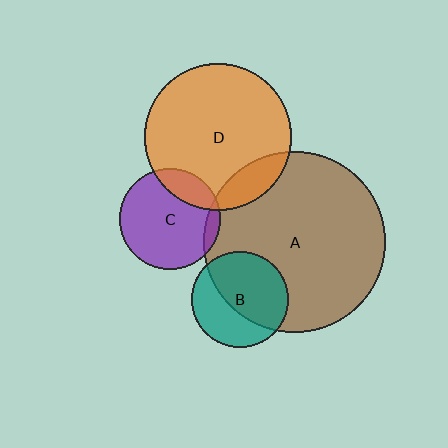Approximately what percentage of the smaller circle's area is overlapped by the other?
Approximately 15%.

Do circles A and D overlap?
Yes.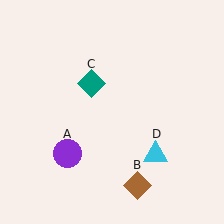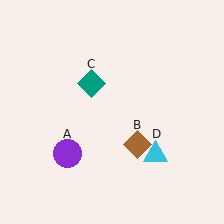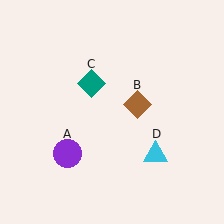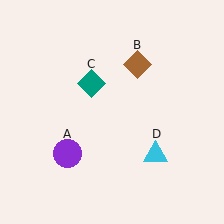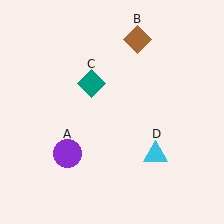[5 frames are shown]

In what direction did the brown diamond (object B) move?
The brown diamond (object B) moved up.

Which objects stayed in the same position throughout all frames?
Purple circle (object A) and teal diamond (object C) and cyan triangle (object D) remained stationary.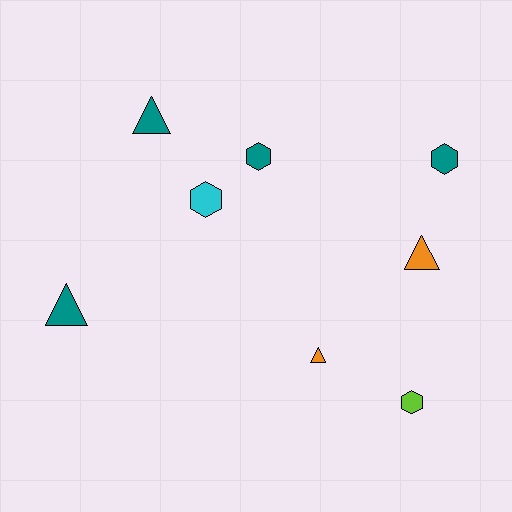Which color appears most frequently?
Teal, with 4 objects.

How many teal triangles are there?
There are 2 teal triangles.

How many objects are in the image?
There are 8 objects.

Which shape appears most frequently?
Hexagon, with 4 objects.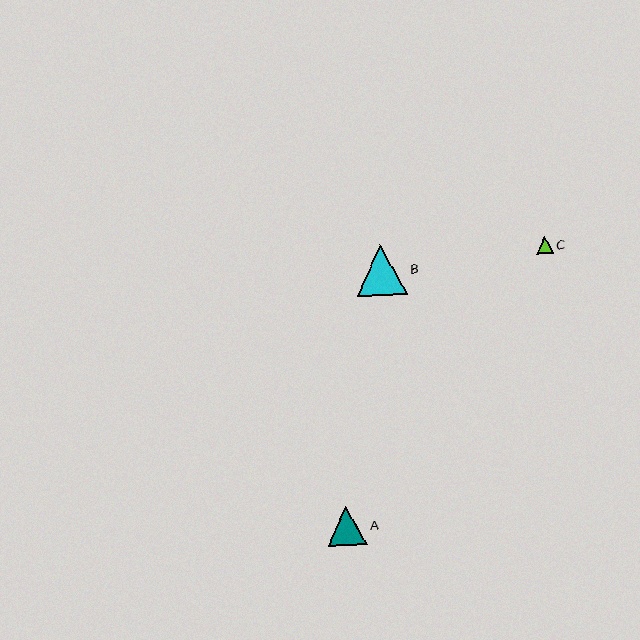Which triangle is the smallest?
Triangle C is the smallest with a size of approximately 17 pixels.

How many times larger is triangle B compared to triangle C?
Triangle B is approximately 3.0 times the size of triangle C.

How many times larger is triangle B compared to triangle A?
Triangle B is approximately 1.3 times the size of triangle A.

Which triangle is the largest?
Triangle B is the largest with a size of approximately 50 pixels.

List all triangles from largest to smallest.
From largest to smallest: B, A, C.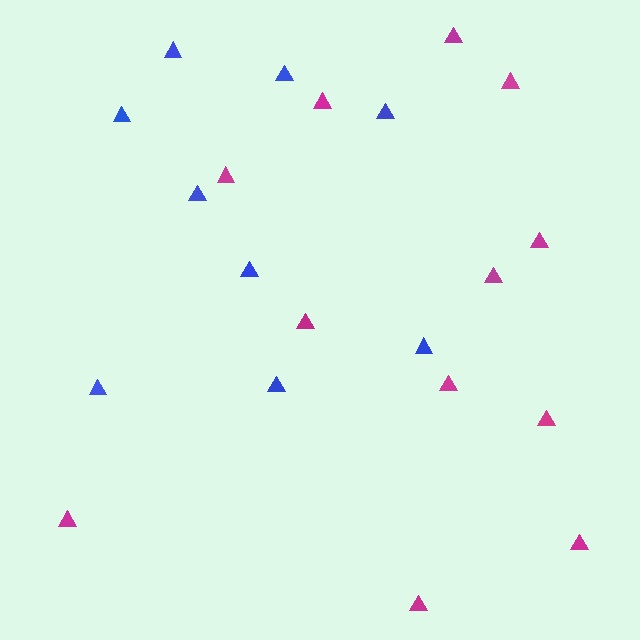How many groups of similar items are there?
There are 2 groups: one group of blue triangles (9) and one group of magenta triangles (12).